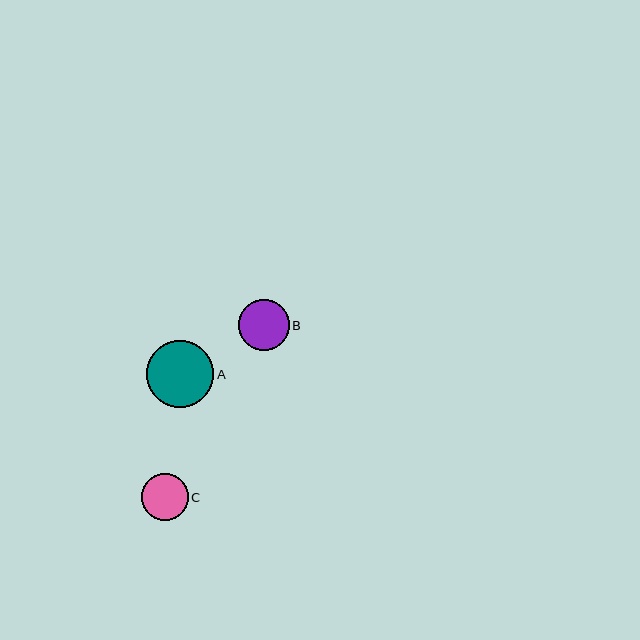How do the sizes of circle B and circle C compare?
Circle B and circle C are approximately the same size.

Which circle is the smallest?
Circle C is the smallest with a size of approximately 47 pixels.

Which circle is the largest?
Circle A is the largest with a size of approximately 67 pixels.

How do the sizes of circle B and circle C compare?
Circle B and circle C are approximately the same size.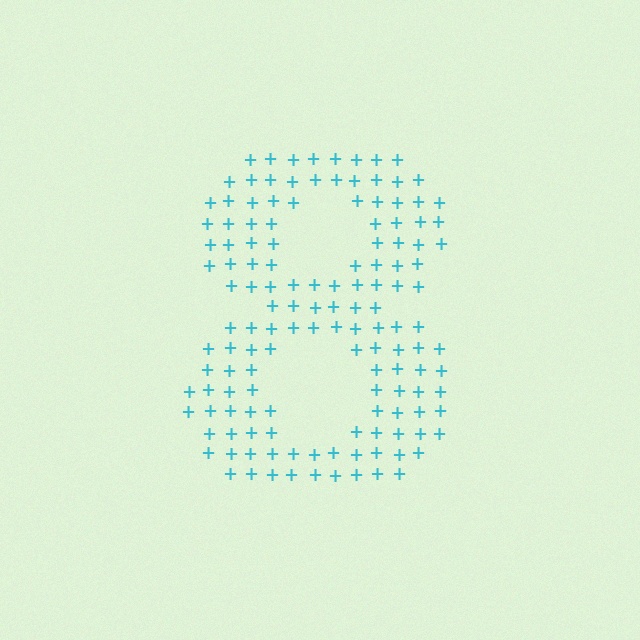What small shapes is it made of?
It is made of small plus signs.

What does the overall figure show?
The overall figure shows the digit 8.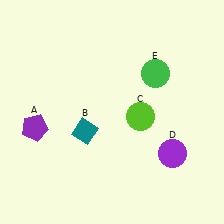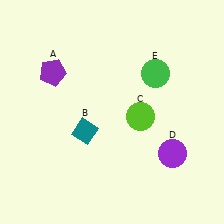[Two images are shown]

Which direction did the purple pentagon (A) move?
The purple pentagon (A) moved up.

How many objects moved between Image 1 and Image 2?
1 object moved between the two images.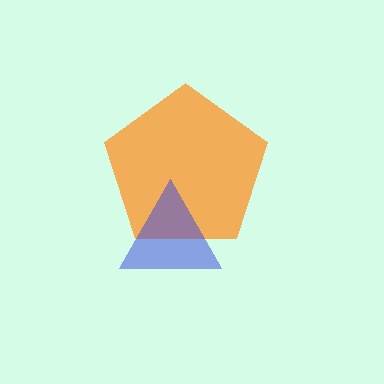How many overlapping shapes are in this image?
There are 2 overlapping shapes in the image.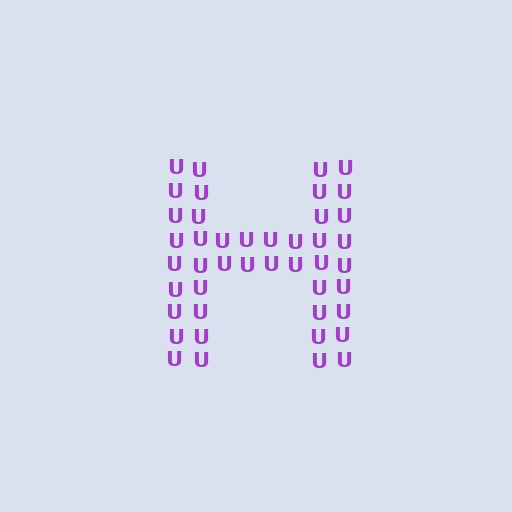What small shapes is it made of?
It is made of small letter U's.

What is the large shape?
The large shape is the letter H.